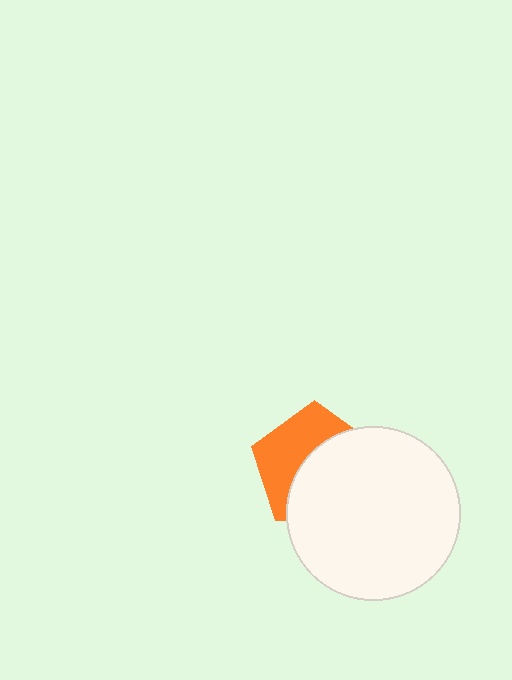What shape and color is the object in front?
The object in front is a white circle.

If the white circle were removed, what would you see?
You would see the complete orange pentagon.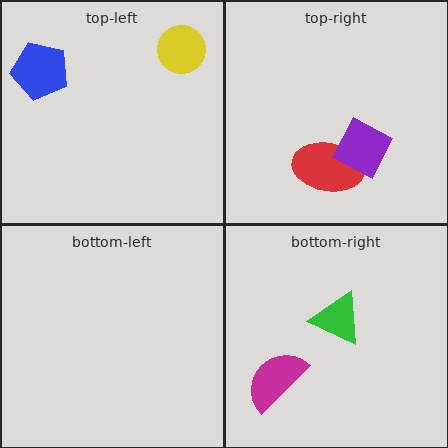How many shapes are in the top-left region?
2.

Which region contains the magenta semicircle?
The bottom-right region.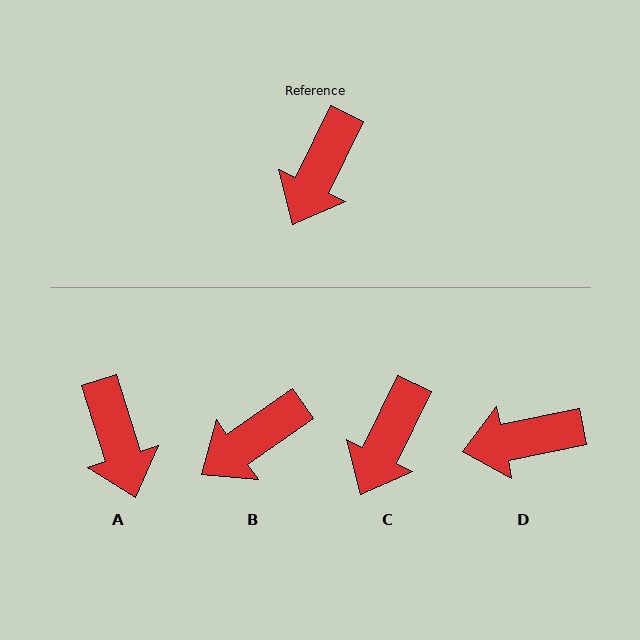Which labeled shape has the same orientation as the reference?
C.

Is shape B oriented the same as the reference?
No, it is off by about 29 degrees.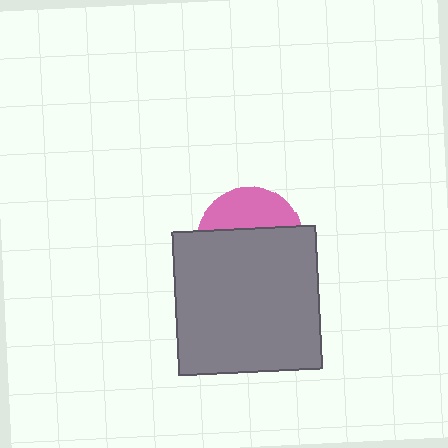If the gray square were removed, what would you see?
You would see the complete pink circle.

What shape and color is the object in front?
The object in front is a gray square.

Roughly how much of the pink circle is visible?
A small part of it is visible (roughly 35%).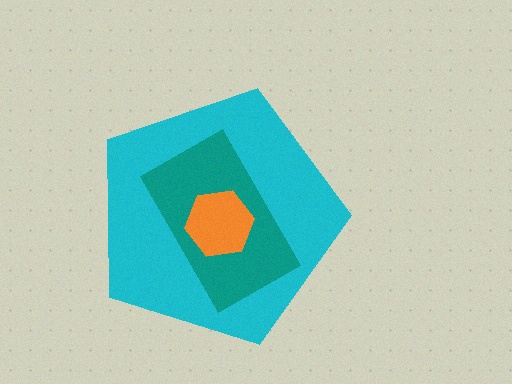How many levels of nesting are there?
3.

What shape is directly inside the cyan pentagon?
The teal rectangle.